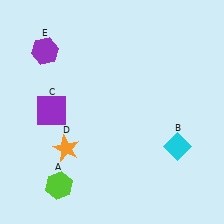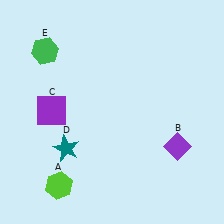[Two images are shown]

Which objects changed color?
B changed from cyan to purple. D changed from orange to teal. E changed from purple to green.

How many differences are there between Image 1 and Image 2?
There are 3 differences between the two images.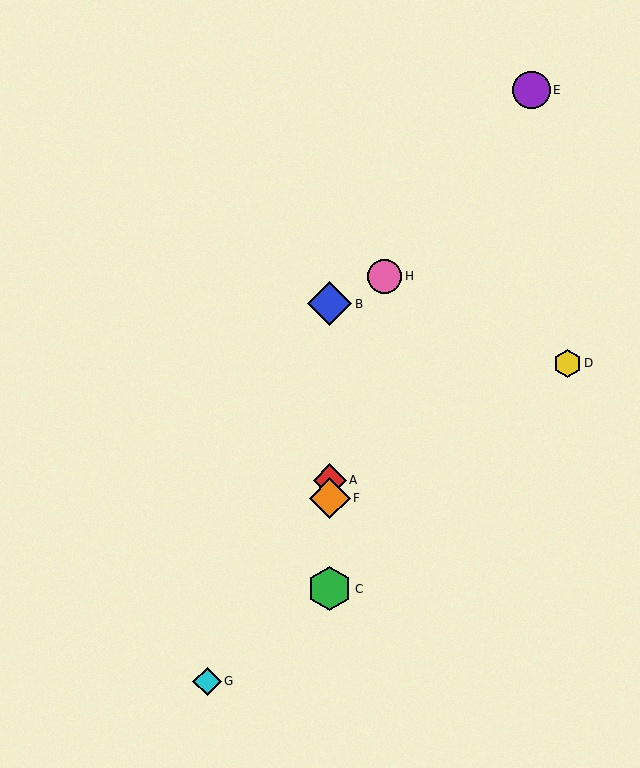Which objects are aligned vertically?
Objects A, B, C, F are aligned vertically.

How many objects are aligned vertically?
4 objects (A, B, C, F) are aligned vertically.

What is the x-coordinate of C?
Object C is at x≈330.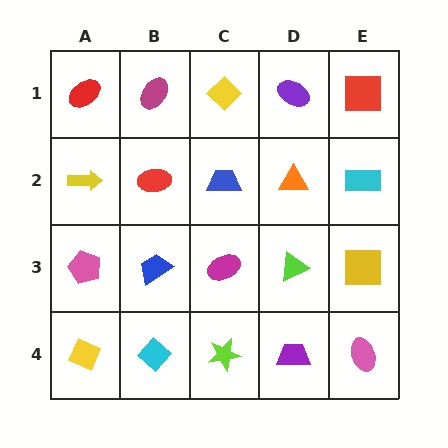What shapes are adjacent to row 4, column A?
A pink pentagon (row 3, column A), a cyan diamond (row 4, column B).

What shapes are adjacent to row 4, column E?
A yellow square (row 3, column E), a purple trapezoid (row 4, column D).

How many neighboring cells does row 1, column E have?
2.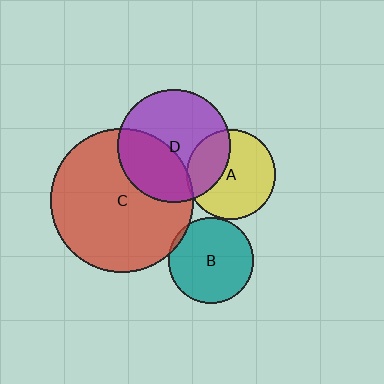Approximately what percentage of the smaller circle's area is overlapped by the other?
Approximately 5%.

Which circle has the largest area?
Circle C (red).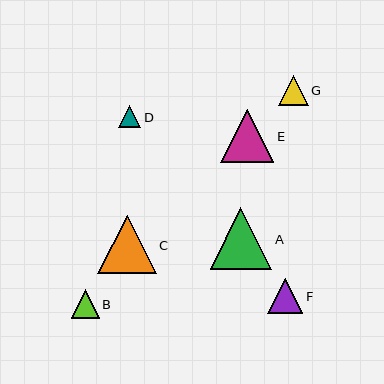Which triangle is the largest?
Triangle A is the largest with a size of approximately 61 pixels.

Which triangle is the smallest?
Triangle D is the smallest with a size of approximately 22 pixels.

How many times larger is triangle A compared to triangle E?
Triangle A is approximately 1.1 times the size of triangle E.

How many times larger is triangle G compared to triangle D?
Triangle G is approximately 1.4 times the size of triangle D.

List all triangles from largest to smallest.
From largest to smallest: A, C, E, F, G, B, D.